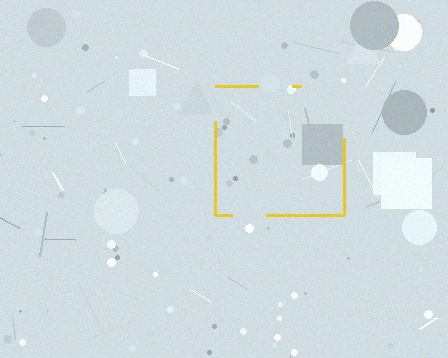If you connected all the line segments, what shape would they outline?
They would outline a square.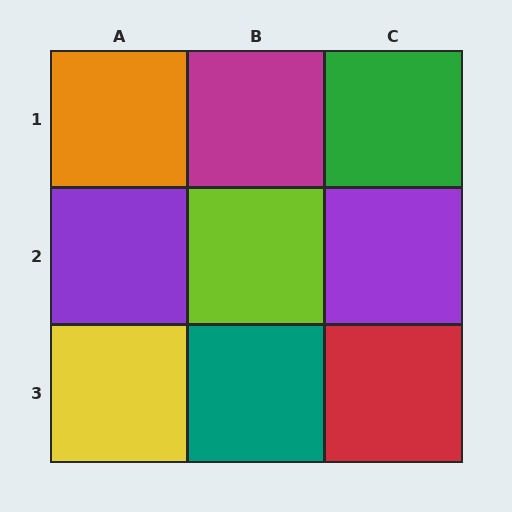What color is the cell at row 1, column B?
Magenta.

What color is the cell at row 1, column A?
Orange.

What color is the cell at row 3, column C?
Red.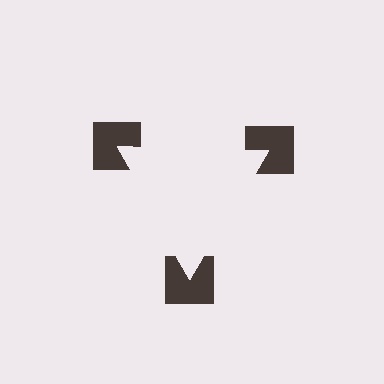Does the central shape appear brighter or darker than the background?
It typically appears slightly brighter than the background, even though no actual brightness change is drawn.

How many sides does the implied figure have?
3 sides.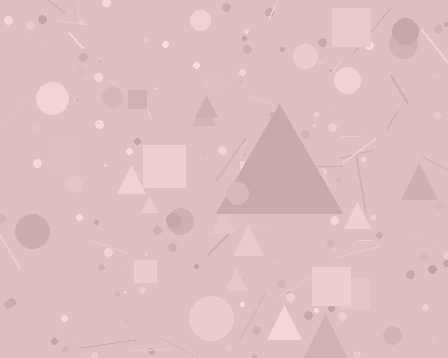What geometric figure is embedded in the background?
A triangle is embedded in the background.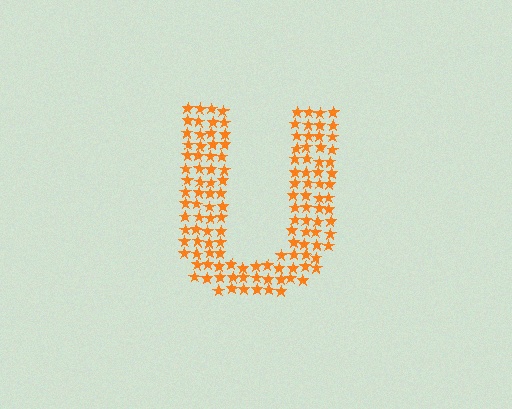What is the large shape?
The large shape is the letter U.